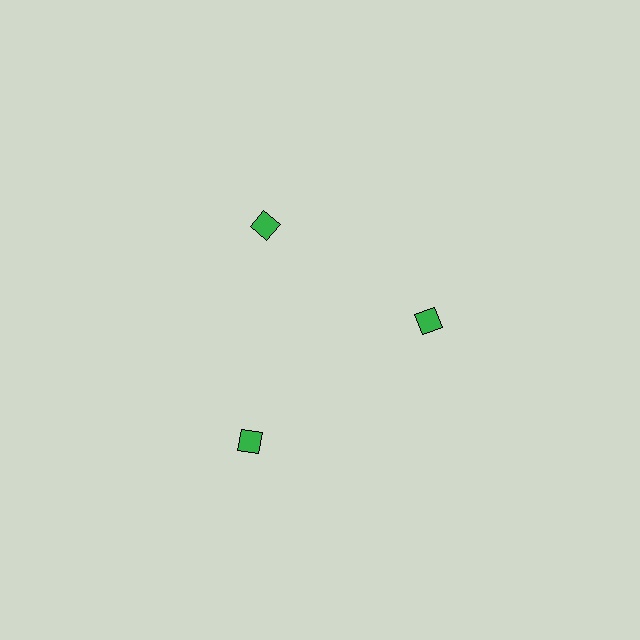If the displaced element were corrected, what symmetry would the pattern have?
It would have 3-fold rotational symmetry — the pattern would map onto itself every 120 degrees.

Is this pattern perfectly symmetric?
No. The 3 green diamonds are arranged in a ring, but one element near the 7 o'clock position is pushed outward from the center, breaking the 3-fold rotational symmetry.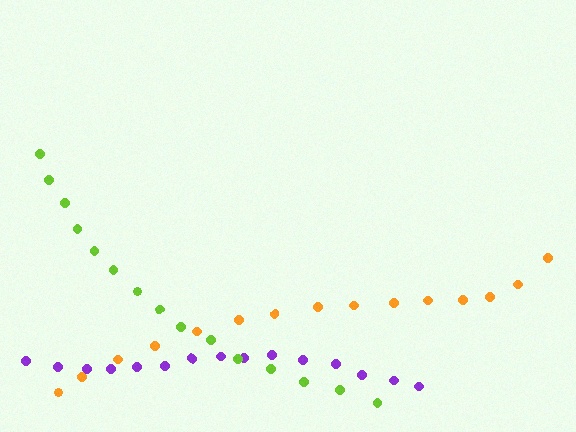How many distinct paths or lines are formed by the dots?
There are 3 distinct paths.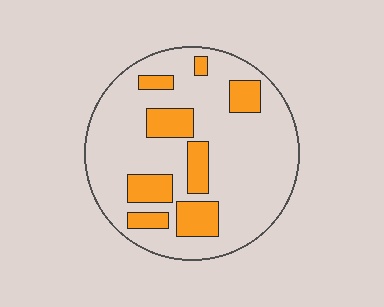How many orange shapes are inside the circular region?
8.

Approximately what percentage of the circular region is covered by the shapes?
Approximately 20%.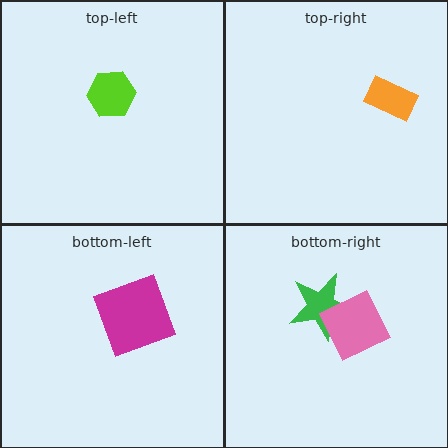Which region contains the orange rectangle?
The top-right region.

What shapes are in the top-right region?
The orange rectangle.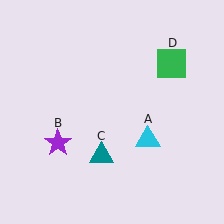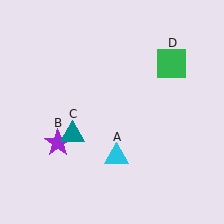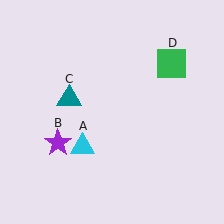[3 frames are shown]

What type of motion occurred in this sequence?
The cyan triangle (object A), teal triangle (object C) rotated clockwise around the center of the scene.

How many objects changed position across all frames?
2 objects changed position: cyan triangle (object A), teal triangle (object C).